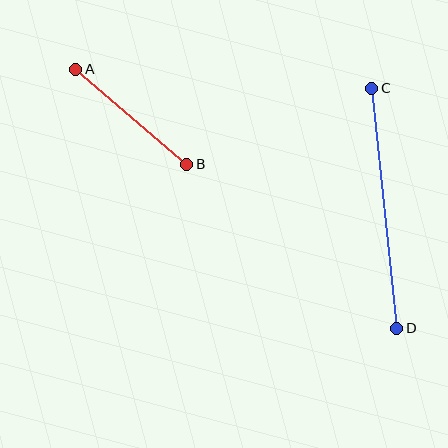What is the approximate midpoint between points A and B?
The midpoint is at approximately (131, 117) pixels.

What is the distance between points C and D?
The distance is approximately 241 pixels.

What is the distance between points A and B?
The distance is approximately 146 pixels.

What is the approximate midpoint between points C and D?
The midpoint is at approximately (384, 208) pixels.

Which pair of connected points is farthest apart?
Points C and D are farthest apart.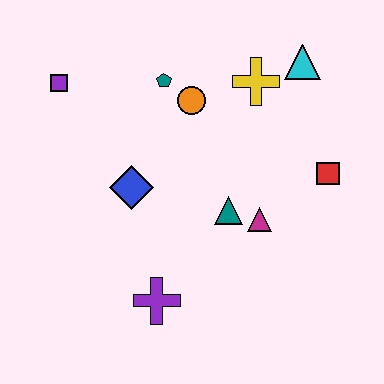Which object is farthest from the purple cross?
The cyan triangle is farthest from the purple cross.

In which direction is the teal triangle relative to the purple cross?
The teal triangle is above the purple cross.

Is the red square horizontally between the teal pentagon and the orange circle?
No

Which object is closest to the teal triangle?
The magenta triangle is closest to the teal triangle.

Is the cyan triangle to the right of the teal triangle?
Yes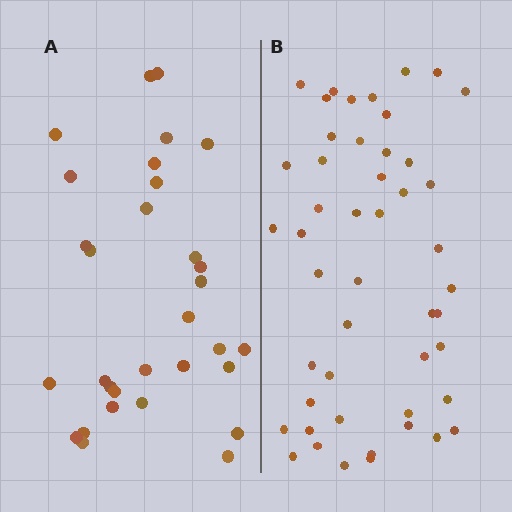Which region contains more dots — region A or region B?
Region B (the right region) has more dots.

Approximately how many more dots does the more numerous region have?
Region B has approximately 15 more dots than region A.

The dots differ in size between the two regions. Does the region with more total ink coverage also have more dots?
No. Region A has more total ink coverage because its dots are larger, but region B actually contains more individual dots. Total area can be misleading — the number of items is what matters here.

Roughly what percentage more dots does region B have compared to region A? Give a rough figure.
About 55% more.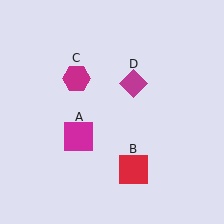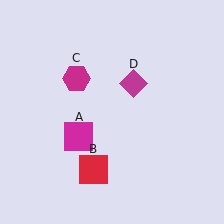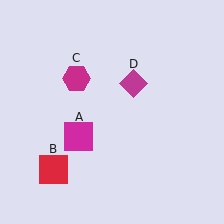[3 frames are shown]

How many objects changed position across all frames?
1 object changed position: red square (object B).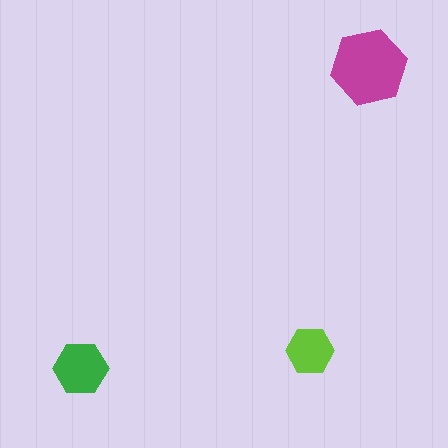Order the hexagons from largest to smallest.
the magenta one, the green one, the lime one.